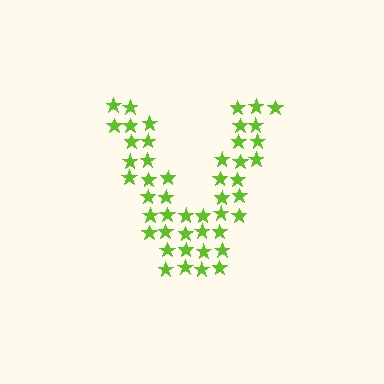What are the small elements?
The small elements are stars.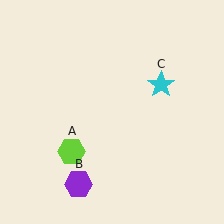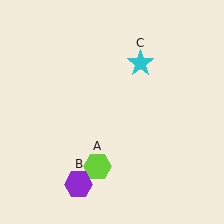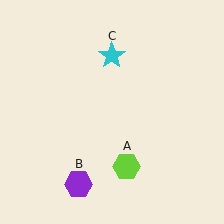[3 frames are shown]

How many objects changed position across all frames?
2 objects changed position: lime hexagon (object A), cyan star (object C).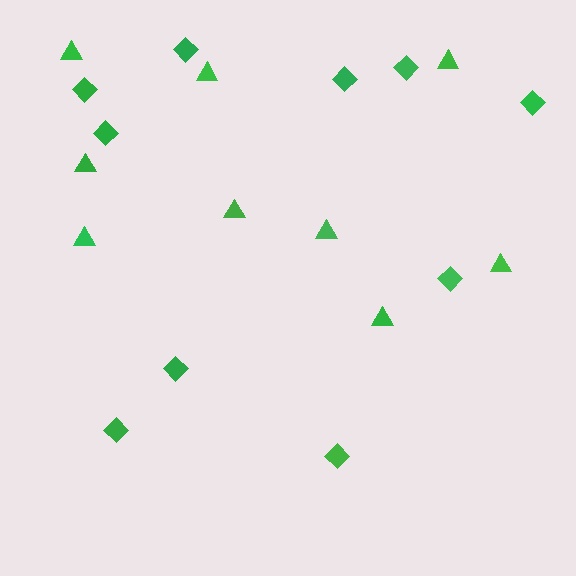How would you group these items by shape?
There are 2 groups: one group of triangles (9) and one group of diamonds (10).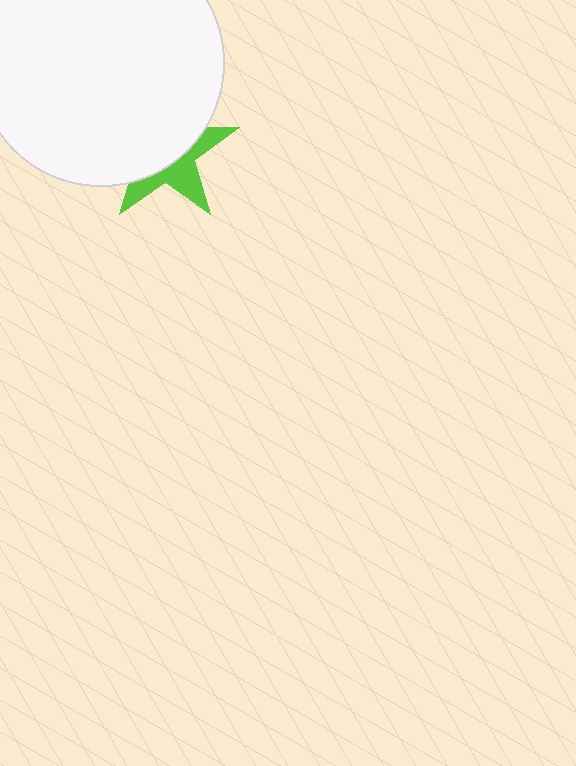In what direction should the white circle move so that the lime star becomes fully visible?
The white circle should move up. That is the shortest direction to clear the overlap and leave the lime star fully visible.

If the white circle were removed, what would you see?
You would see the complete lime star.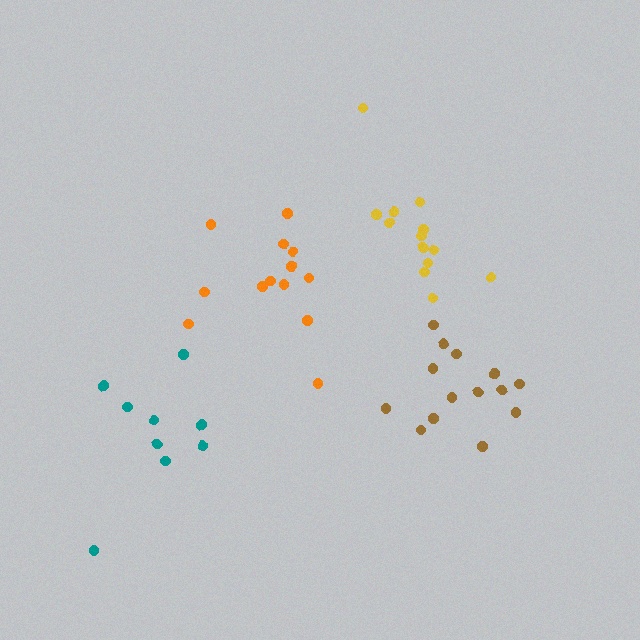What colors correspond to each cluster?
The clusters are colored: yellow, teal, orange, brown.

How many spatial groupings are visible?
There are 4 spatial groupings.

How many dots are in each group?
Group 1: 13 dots, Group 2: 9 dots, Group 3: 13 dots, Group 4: 14 dots (49 total).